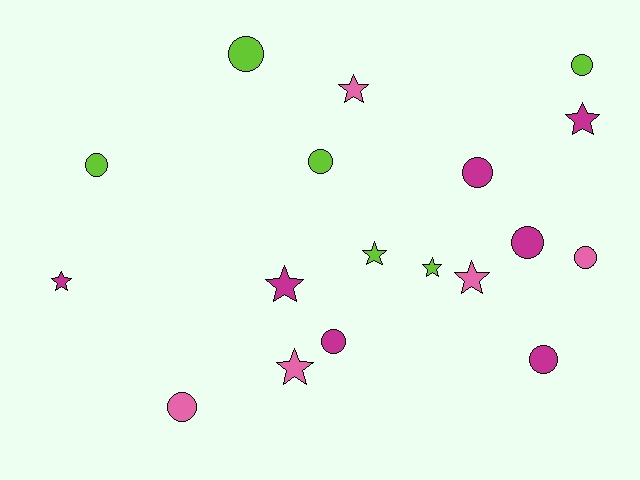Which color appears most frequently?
Magenta, with 7 objects.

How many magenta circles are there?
There are 4 magenta circles.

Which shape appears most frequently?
Circle, with 10 objects.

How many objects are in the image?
There are 18 objects.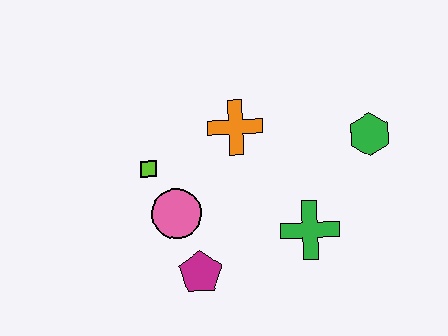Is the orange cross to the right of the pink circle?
Yes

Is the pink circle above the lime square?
No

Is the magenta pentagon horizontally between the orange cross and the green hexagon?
No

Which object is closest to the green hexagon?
The green cross is closest to the green hexagon.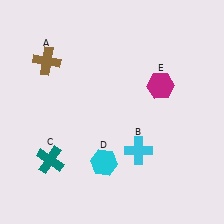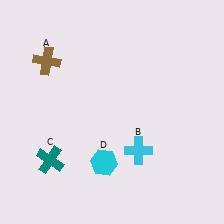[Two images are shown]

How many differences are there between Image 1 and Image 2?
There is 1 difference between the two images.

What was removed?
The magenta hexagon (E) was removed in Image 2.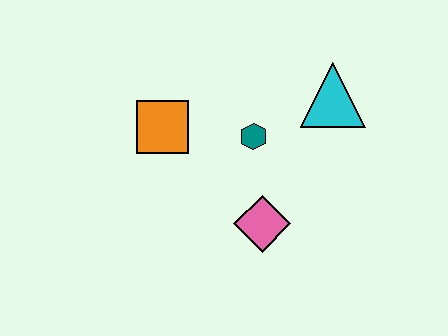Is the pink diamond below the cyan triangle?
Yes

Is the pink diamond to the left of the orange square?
No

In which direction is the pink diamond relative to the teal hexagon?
The pink diamond is below the teal hexagon.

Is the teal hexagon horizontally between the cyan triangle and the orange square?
Yes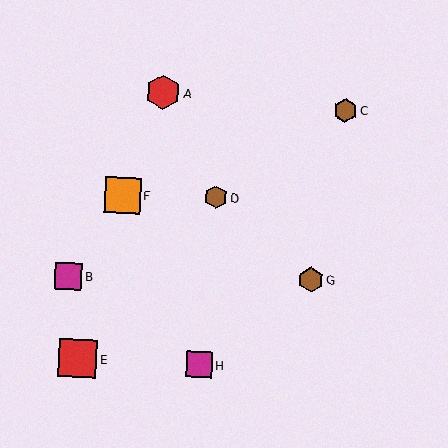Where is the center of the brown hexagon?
The center of the brown hexagon is at (345, 110).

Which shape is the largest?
The red square (labeled E) is the largest.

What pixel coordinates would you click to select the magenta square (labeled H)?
Click at (199, 364) to select the magenta square H.